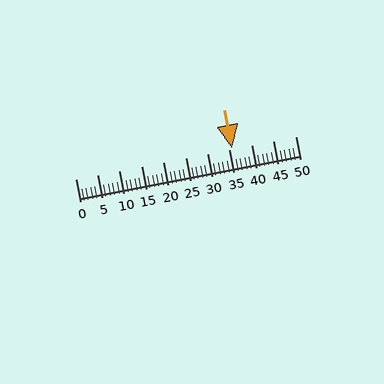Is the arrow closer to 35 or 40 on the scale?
The arrow is closer to 35.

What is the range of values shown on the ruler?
The ruler shows values from 0 to 50.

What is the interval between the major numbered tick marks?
The major tick marks are spaced 5 units apart.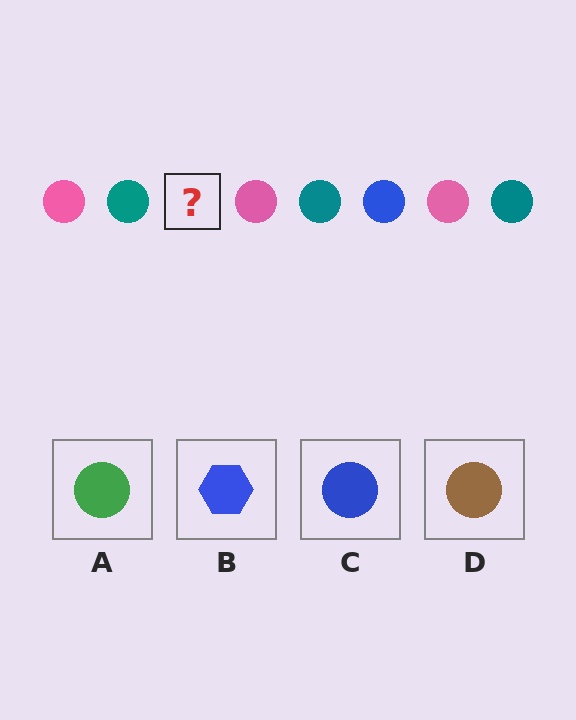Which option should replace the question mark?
Option C.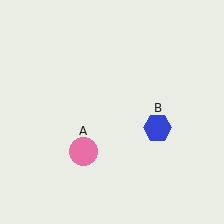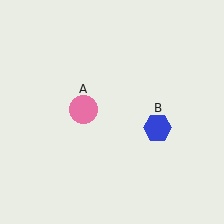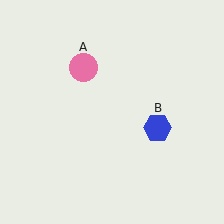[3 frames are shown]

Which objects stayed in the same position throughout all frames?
Blue hexagon (object B) remained stationary.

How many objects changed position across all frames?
1 object changed position: pink circle (object A).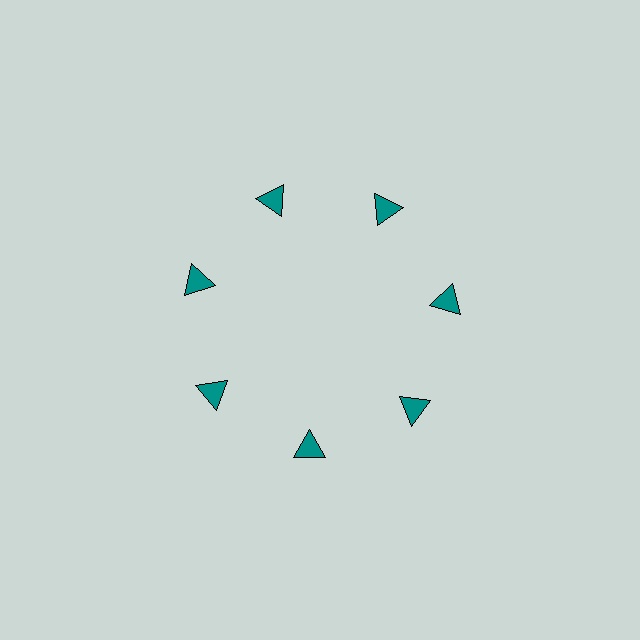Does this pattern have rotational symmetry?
Yes, this pattern has 7-fold rotational symmetry. It looks the same after rotating 51 degrees around the center.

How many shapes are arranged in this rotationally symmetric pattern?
There are 7 shapes, arranged in 7 groups of 1.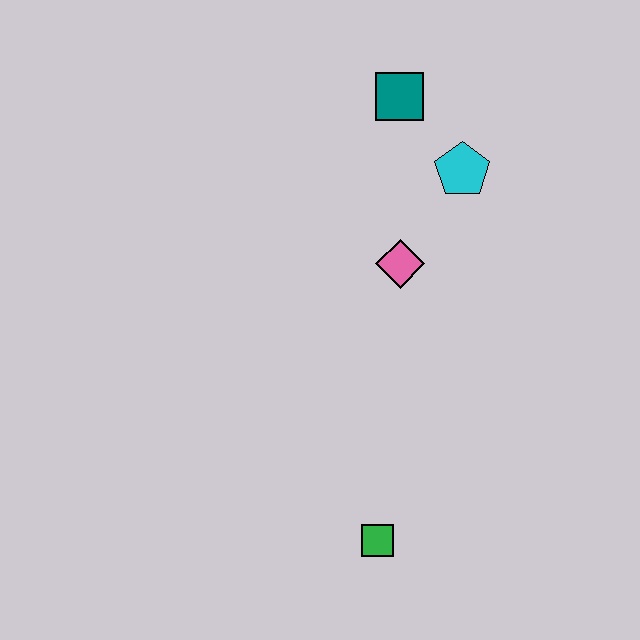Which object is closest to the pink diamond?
The cyan pentagon is closest to the pink diamond.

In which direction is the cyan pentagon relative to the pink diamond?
The cyan pentagon is above the pink diamond.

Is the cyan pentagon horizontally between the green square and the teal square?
No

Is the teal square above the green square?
Yes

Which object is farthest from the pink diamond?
The green square is farthest from the pink diamond.